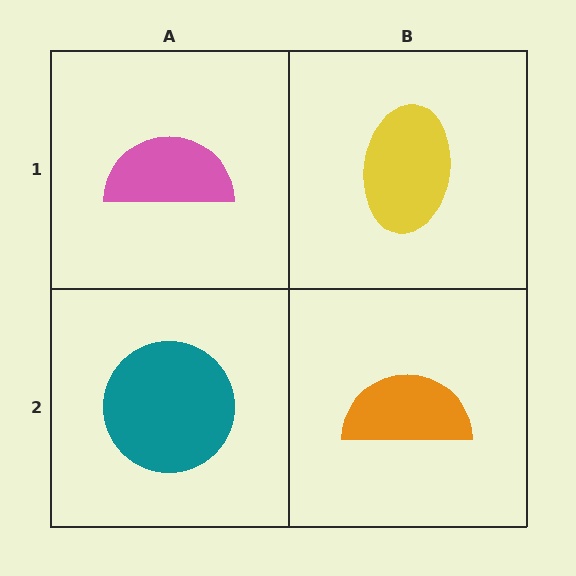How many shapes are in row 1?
2 shapes.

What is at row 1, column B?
A yellow ellipse.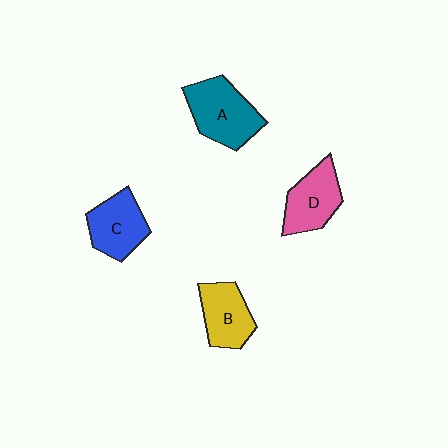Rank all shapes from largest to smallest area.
From largest to smallest: A (teal), D (pink), C (blue), B (yellow).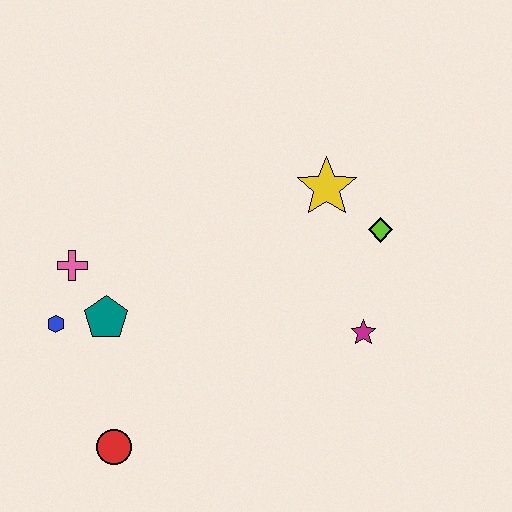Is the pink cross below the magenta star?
No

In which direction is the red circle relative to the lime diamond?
The red circle is to the left of the lime diamond.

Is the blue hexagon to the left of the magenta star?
Yes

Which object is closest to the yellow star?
The lime diamond is closest to the yellow star.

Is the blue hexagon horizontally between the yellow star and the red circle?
No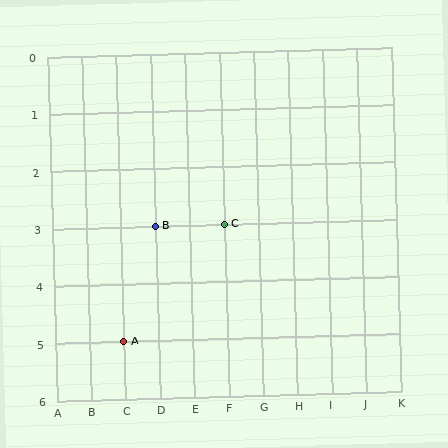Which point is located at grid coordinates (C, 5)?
Point A is at (C, 5).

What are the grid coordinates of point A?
Point A is at grid coordinates (C, 5).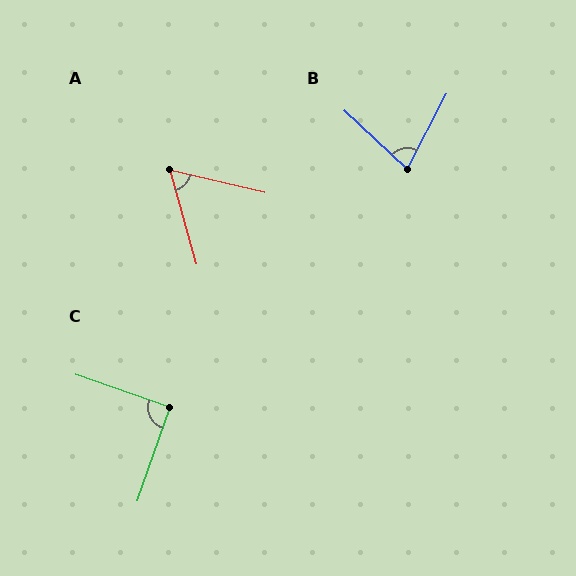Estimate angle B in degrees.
Approximately 74 degrees.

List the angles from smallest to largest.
A (61°), B (74°), C (90°).